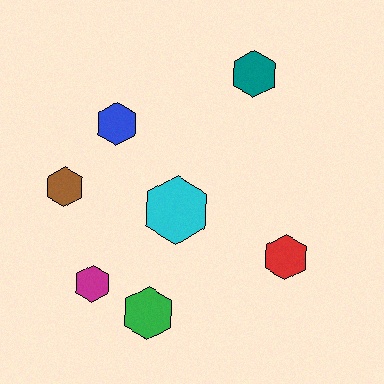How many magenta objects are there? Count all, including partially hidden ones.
There is 1 magenta object.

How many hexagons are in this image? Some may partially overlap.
There are 7 hexagons.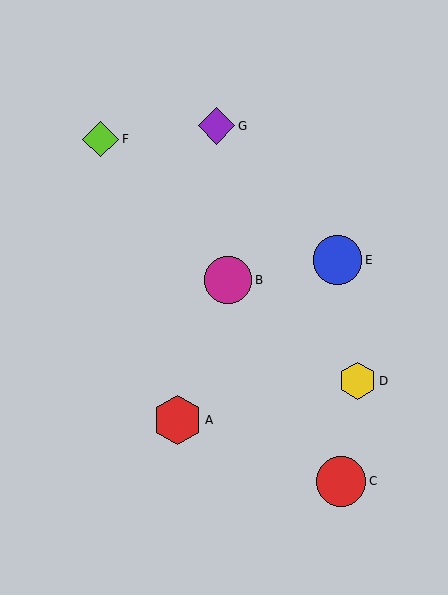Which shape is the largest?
The red circle (labeled C) is the largest.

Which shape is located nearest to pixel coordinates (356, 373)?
The yellow hexagon (labeled D) at (358, 381) is nearest to that location.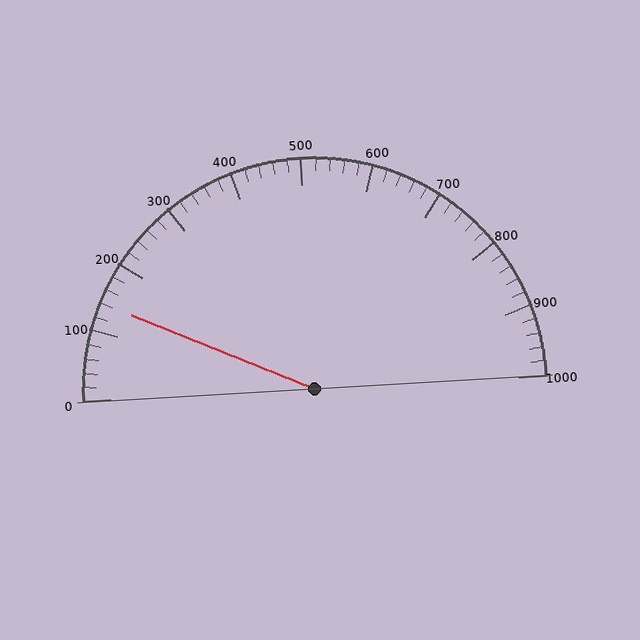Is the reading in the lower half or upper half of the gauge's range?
The reading is in the lower half of the range (0 to 1000).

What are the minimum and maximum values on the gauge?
The gauge ranges from 0 to 1000.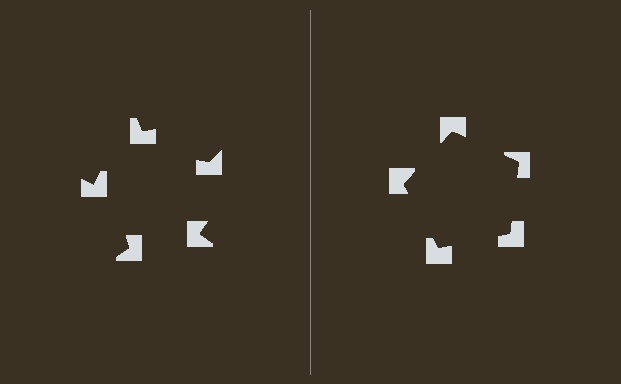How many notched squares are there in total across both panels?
10 — 5 on each side.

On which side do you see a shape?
An illusory pentagon appears on the right side. On the left side the wedge cuts are rotated, so no coherent shape forms.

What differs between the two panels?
The notched squares are positioned identically on both sides; only the wedge orientations differ. On the right they align to a pentagon; on the left they are misaligned.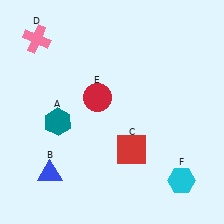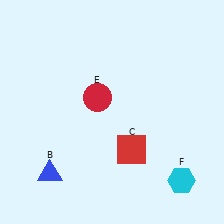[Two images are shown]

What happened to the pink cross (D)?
The pink cross (D) was removed in Image 2. It was in the top-left area of Image 1.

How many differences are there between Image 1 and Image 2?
There are 2 differences between the two images.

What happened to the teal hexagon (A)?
The teal hexagon (A) was removed in Image 2. It was in the bottom-left area of Image 1.